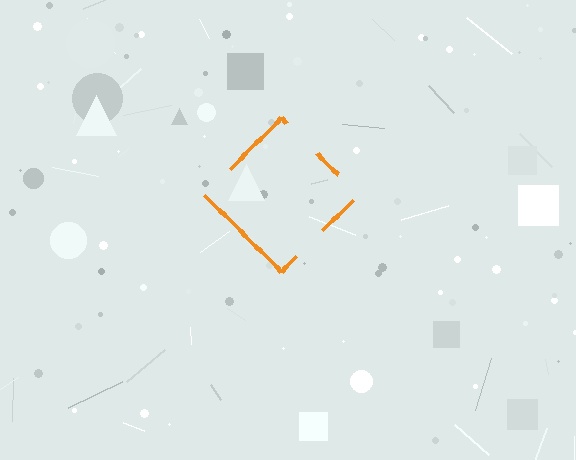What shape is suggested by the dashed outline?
The dashed outline suggests a diamond.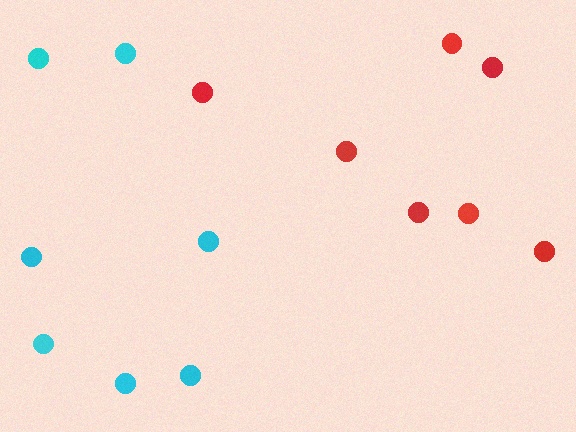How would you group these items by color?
There are 2 groups: one group of red circles (7) and one group of cyan circles (7).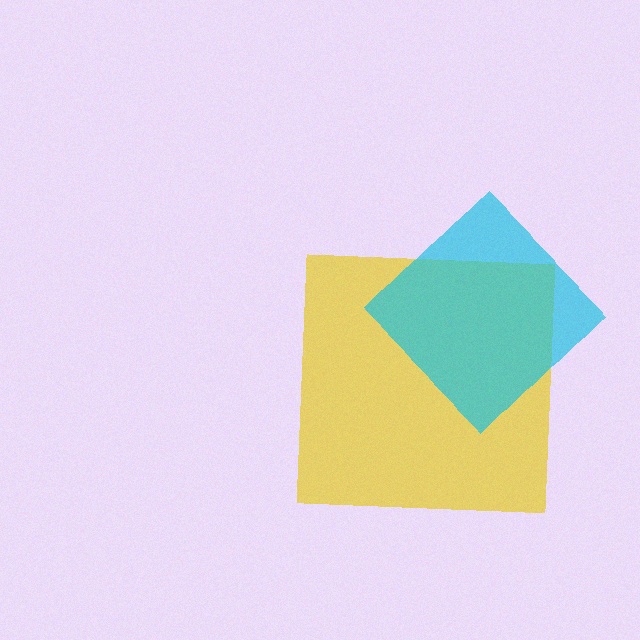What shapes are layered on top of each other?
The layered shapes are: a yellow square, a cyan diamond.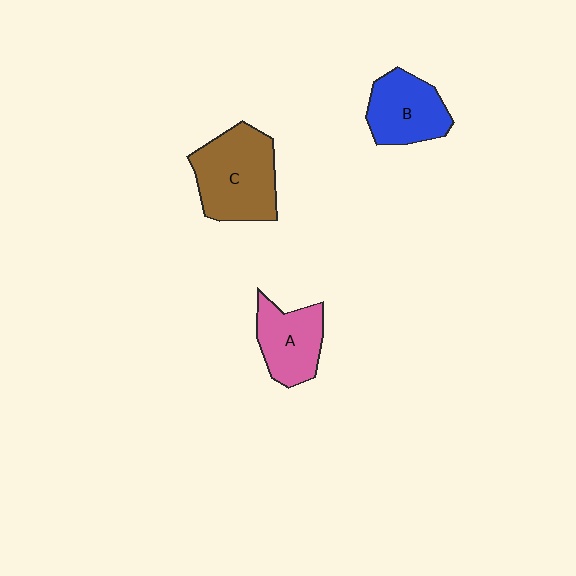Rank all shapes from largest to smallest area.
From largest to smallest: C (brown), B (blue), A (pink).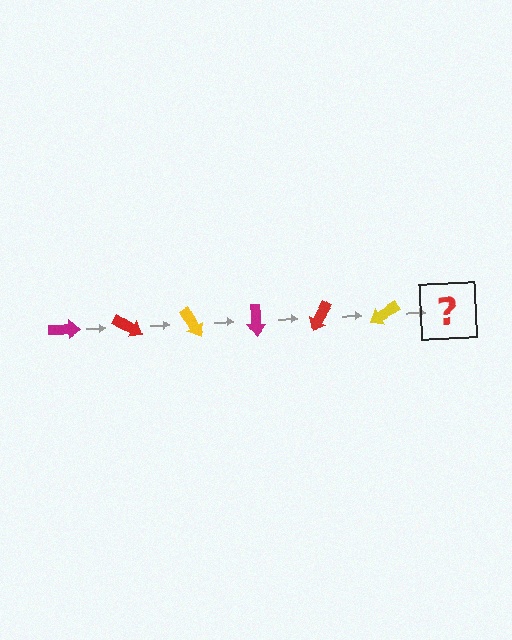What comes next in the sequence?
The next element should be a magenta arrow, rotated 180 degrees from the start.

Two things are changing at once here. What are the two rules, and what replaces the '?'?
The two rules are that it rotates 30 degrees each step and the color cycles through magenta, red, and yellow. The '?' should be a magenta arrow, rotated 180 degrees from the start.